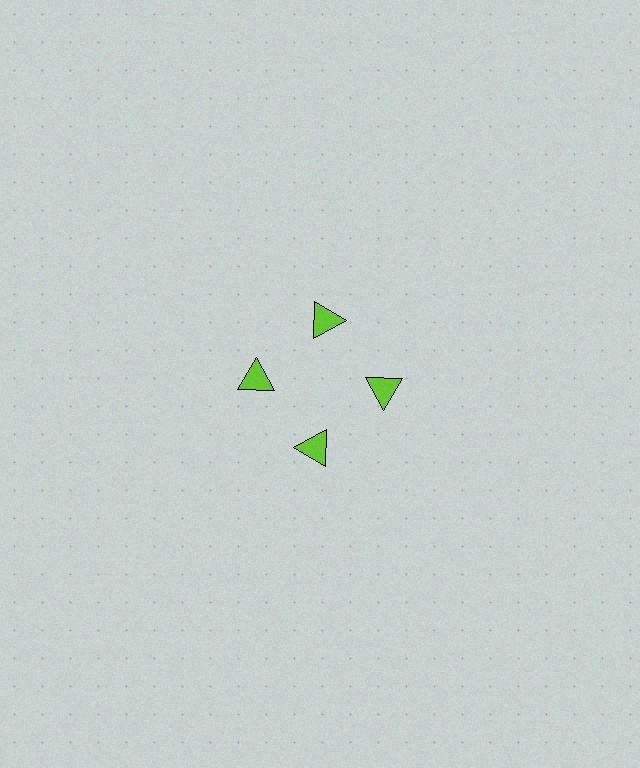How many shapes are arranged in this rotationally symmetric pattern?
There are 4 shapes, arranged in 4 groups of 1.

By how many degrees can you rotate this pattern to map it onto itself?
The pattern maps onto itself every 90 degrees of rotation.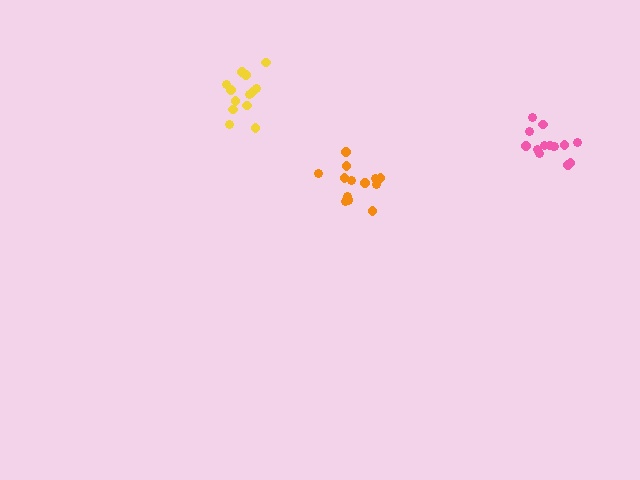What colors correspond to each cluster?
The clusters are colored: orange, pink, yellow.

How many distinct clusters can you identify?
There are 3 distinct clusters.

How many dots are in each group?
Group 1: 14 dots, Group 2: 14 dots, Group 3: 13 dots (41 total).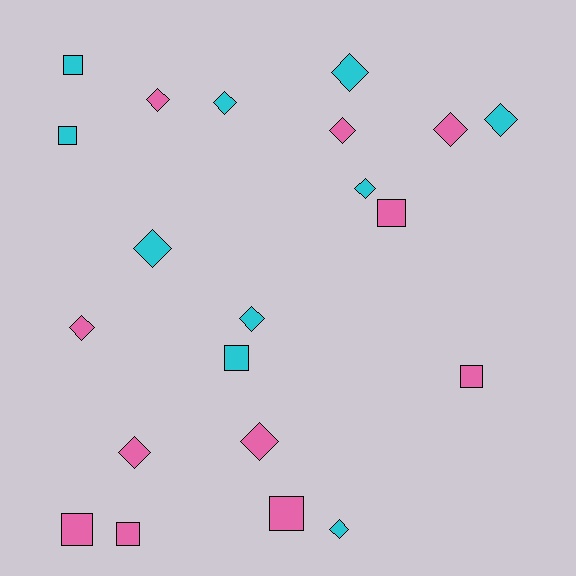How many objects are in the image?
There are 21 objects.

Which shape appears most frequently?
Diamond, with 13 objects.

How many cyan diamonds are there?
There are 7 cyan diamonds.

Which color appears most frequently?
Pink, with 11 objects.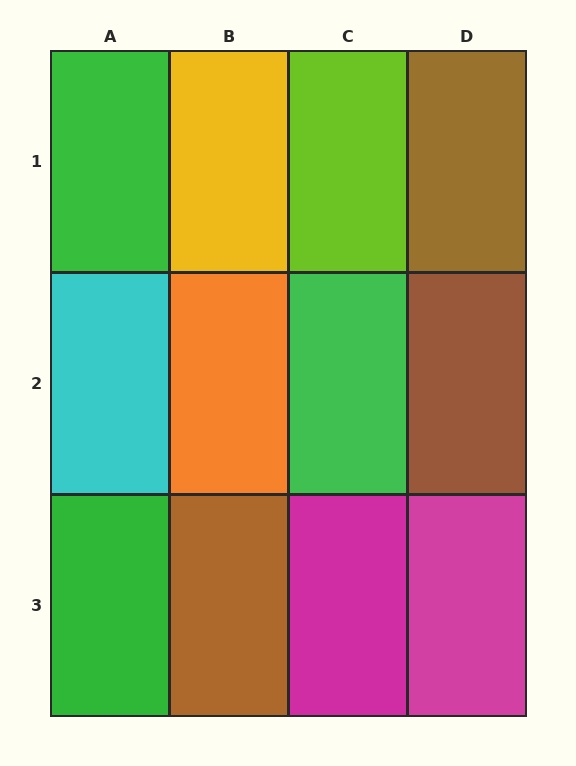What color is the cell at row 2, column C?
Green.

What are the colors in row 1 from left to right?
Green, yellow, lime, brown.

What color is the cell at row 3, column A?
Green.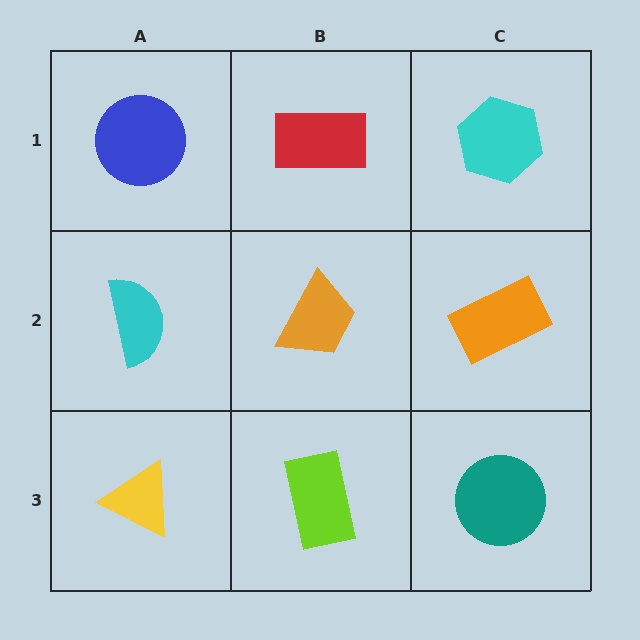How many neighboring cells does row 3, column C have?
2.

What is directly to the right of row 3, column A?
A lime rectangle.